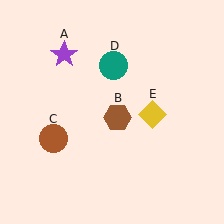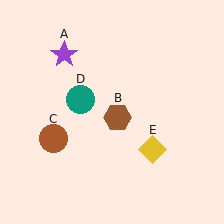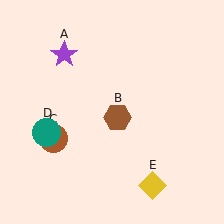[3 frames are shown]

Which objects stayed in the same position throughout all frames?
Purple star (object A) and brown hexagon (object B) and brown circle (object C) remained stationary.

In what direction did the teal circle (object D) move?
The teal circle (object D) moved down and to the left.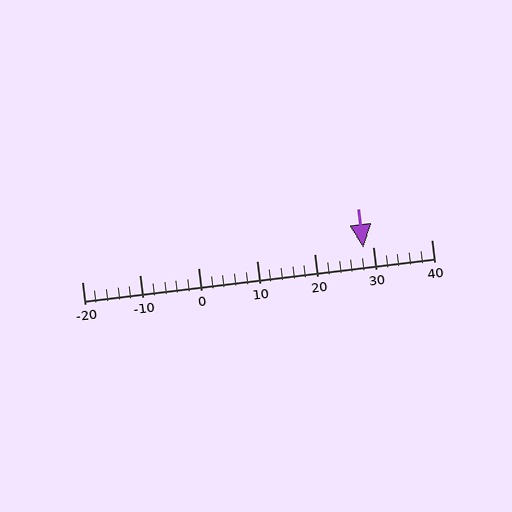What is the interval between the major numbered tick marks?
The major tick marks are spaced 10 units apart.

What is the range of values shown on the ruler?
The ruler shows values from -20 to 40.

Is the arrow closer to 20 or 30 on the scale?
The arrow is closer to 30.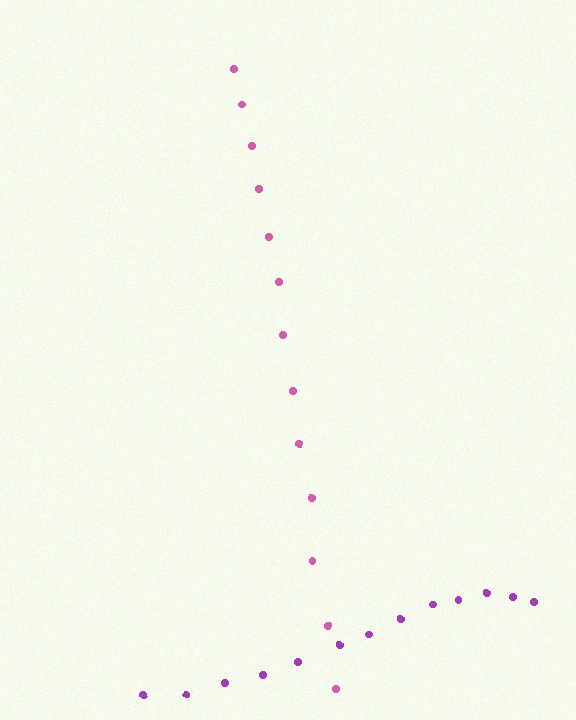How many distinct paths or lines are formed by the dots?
There are 2 distinct paths.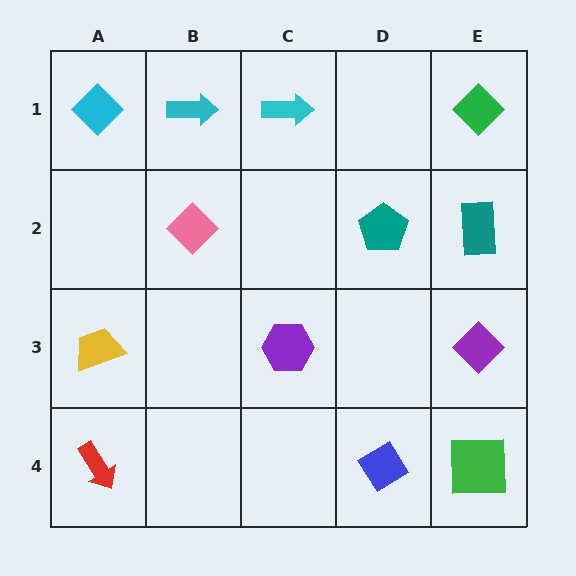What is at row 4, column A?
A red arrow.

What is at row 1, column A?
A cyan diamond.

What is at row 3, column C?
A purple hexagon.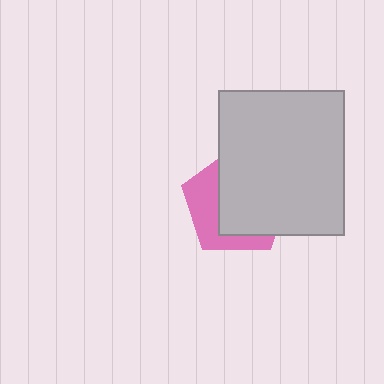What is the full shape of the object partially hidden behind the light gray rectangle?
The partially hidden object is a pink pentagon.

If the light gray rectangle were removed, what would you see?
You would see the complete pink pentagon.